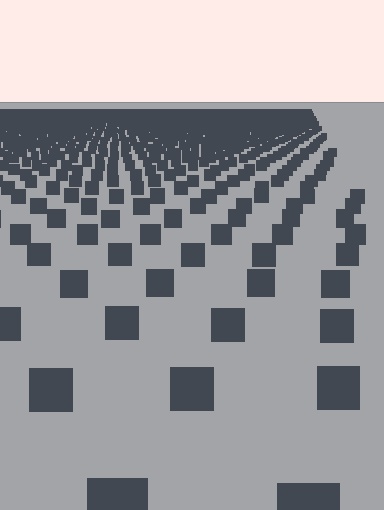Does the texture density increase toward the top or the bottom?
Density increases toward the top.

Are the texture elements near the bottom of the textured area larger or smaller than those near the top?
Larger. Near the bottom, elements are closer to the viewer and appear at a bigger on-screen size.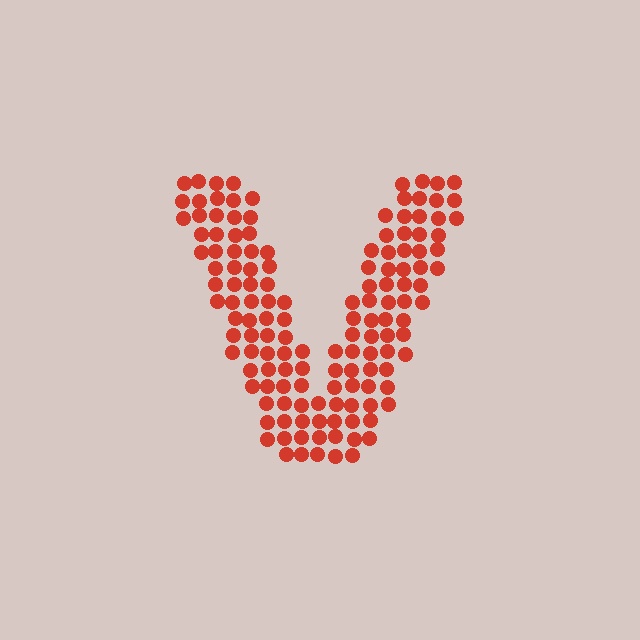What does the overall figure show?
The overall figure shows the letter V.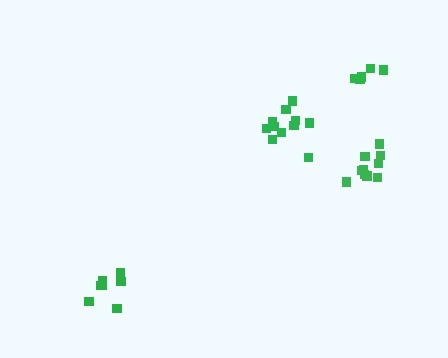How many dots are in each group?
Group 1: 5 dots, Group 2: 10 dots, Group 3: 11 dots, Group 4: 7 dots (33 total).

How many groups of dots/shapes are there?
There are 4 groups.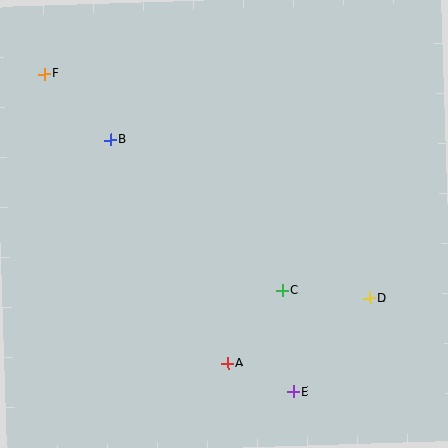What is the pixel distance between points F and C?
The distance between F and C is 322 pixels.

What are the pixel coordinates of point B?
Point B is at (111, 140).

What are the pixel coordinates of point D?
Point D is at (370, 298).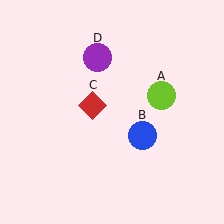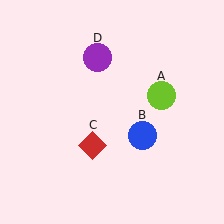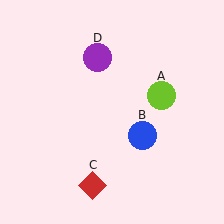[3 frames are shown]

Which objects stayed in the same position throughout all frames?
Lime circle (object A) and blue circle (object B) and purple circle (object D) remained stationary.